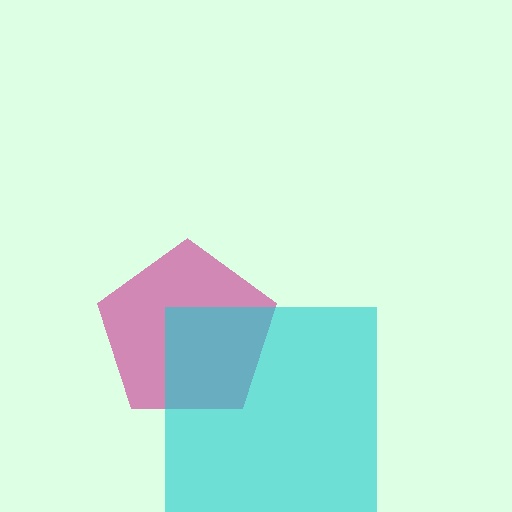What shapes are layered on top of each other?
The layered shapes are: a magenta pentagon, a cyan square.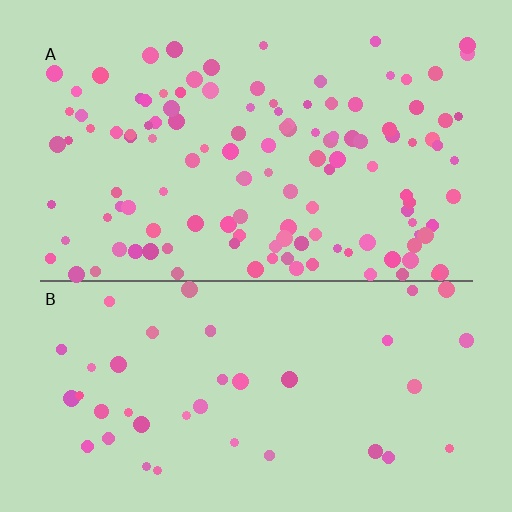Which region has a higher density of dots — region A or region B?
A (the top).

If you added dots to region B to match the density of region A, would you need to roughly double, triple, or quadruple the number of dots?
Approximately triple.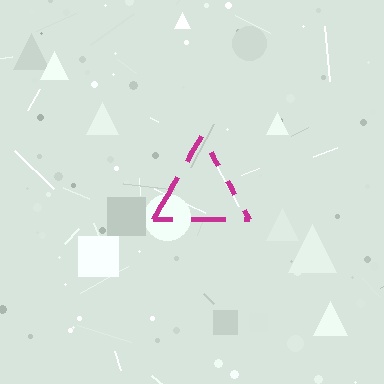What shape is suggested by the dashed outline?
The dashed outline suggests a triangle.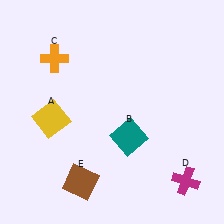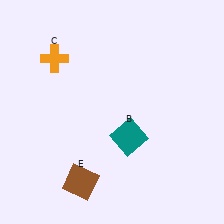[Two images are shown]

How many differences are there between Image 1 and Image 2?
There are 2 differences between the two images.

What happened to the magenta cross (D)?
The magenta cross (D) was removed in Image 2. It was in the bottom-right area of Image 1.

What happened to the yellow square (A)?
The yellow square (A) was removed in Image 2. It was in the bottom-left area of Image 1.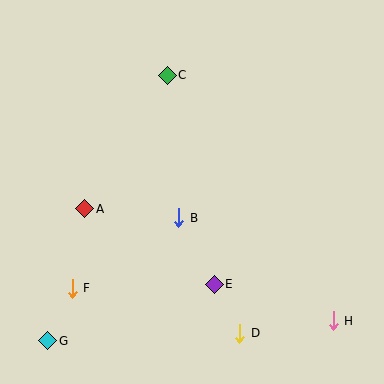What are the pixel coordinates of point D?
Point D is at (240, 333).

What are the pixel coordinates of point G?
Point G is at (48, 341).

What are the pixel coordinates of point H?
Point H is at (333, 321).